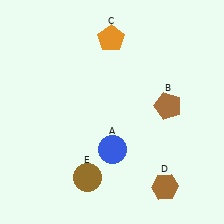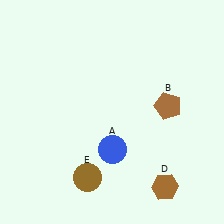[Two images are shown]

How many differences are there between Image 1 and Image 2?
There is 1 difference between the two images.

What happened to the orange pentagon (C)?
The orange pentagon (C) was removed in Image 2. It was in the top-left area of Image 1.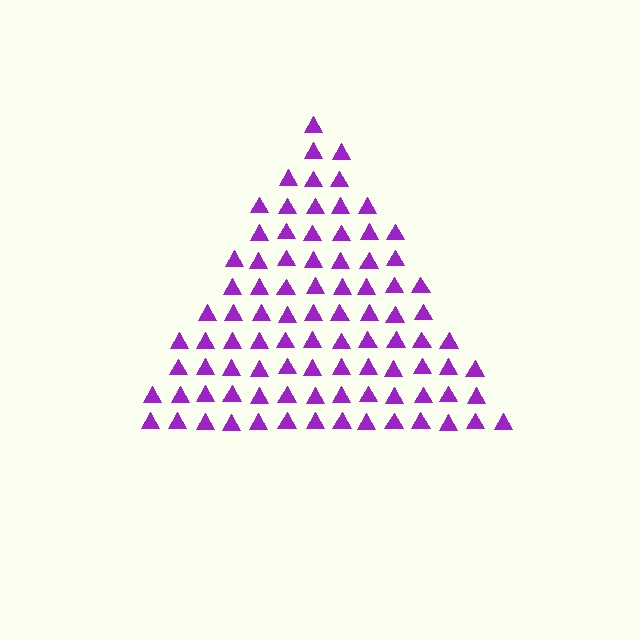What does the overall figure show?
The overall figure shows a triangle.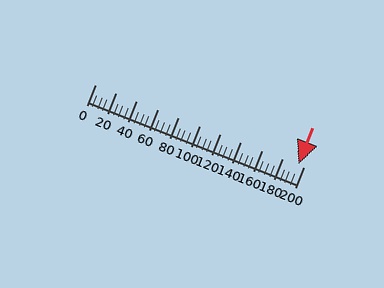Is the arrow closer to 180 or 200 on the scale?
The arrow is closer to 200.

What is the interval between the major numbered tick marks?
The major tick marks are spaced 20 units apart.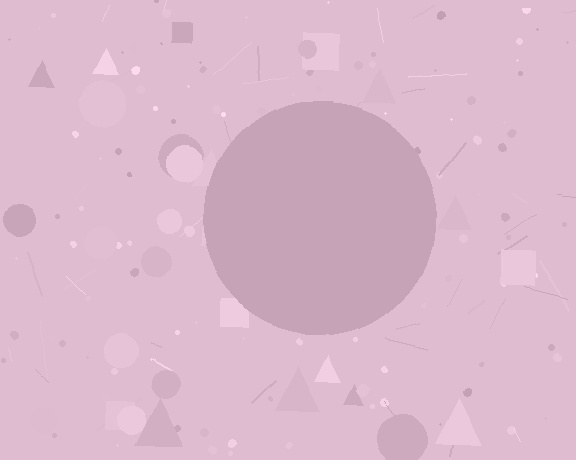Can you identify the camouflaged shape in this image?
The camouflaged shape is a circle.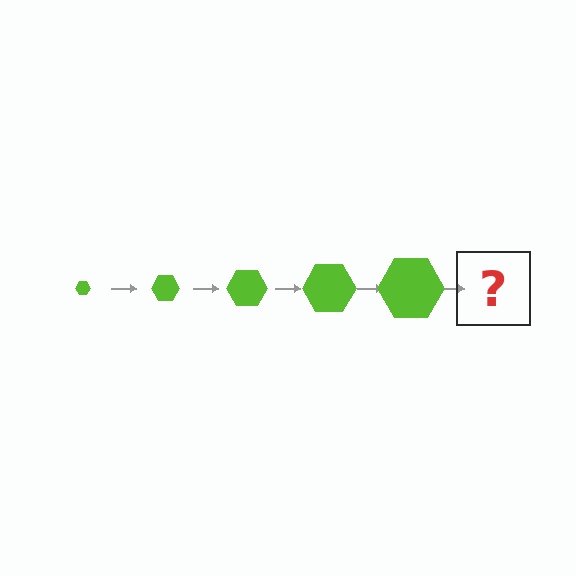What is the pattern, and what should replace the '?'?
The pattern is that the hexagon gets progressively larger each step. The '?' should be a lime hexagon, larger than the previous one.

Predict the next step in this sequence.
The next step is a lime hexagon, larger than the previous one.